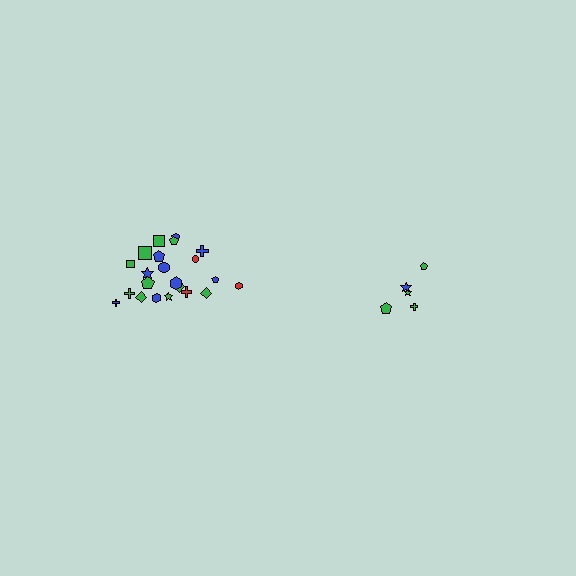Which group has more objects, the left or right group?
The left group.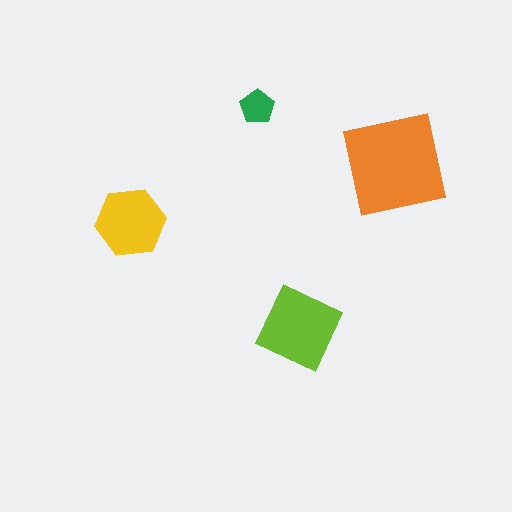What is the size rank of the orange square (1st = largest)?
1st.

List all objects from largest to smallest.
The orange square, the lime diamond, the yellow hexagon, the green pentagon.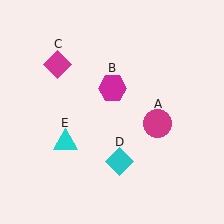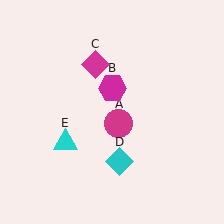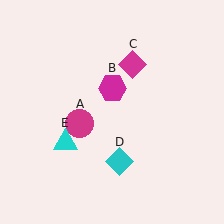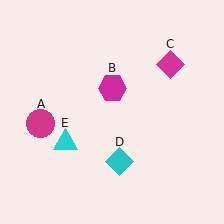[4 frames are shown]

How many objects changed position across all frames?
2 objects changed position: magenta circle (object A), magenta diamond (object C).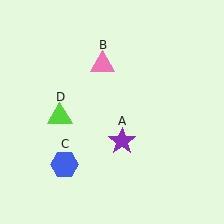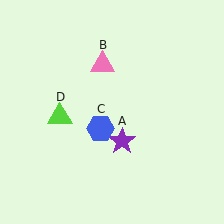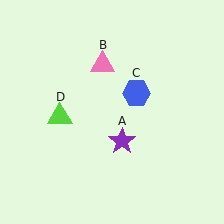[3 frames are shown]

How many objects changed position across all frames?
1 object changed position: blue hexagon (object C).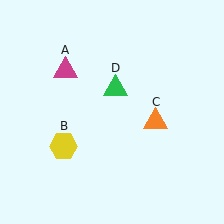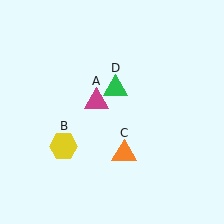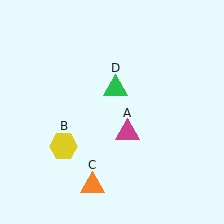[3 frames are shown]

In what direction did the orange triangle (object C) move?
The orange triangle (object C) moved down and to the left.